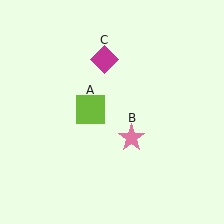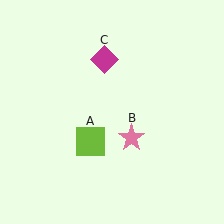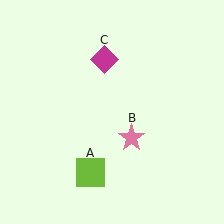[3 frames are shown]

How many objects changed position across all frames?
1 object changed position: lime square (object A).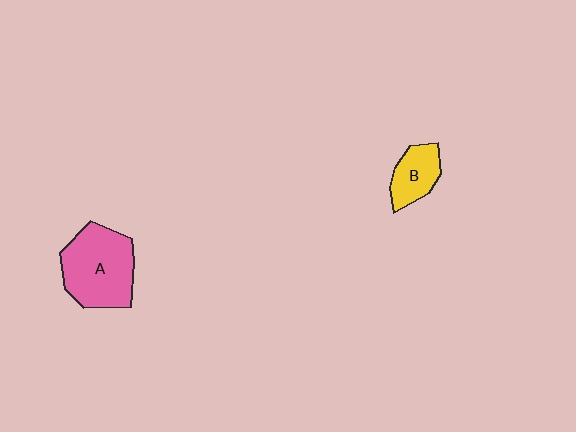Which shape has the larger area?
Shape A (pink).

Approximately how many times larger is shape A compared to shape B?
Approximately 2.1 times.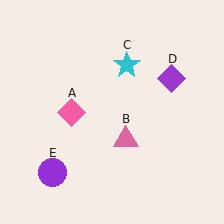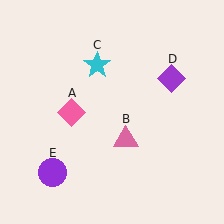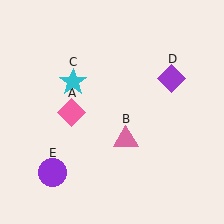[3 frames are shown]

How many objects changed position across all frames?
1 object changed position: cyan star (object C).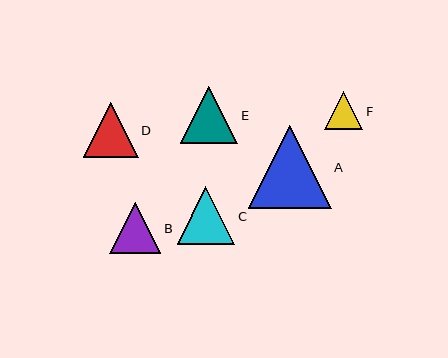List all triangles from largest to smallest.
From largest to smallest: A, C, E, D, B, F.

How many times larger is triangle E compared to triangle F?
Triangle E is approximately 1.5 times the size of triangle F.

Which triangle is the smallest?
Triangle F is the smallest with a size of approximately 38 pixels.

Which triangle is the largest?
Triangle A is the largest with a size of approximately 83 pixels.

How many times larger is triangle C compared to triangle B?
Triangle C is approximately 1.1 times the size of triangle B.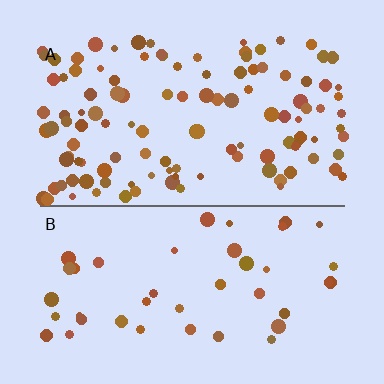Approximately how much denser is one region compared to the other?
Approximately 2.8× — region A over region B.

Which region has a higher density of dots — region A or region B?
A (the top).